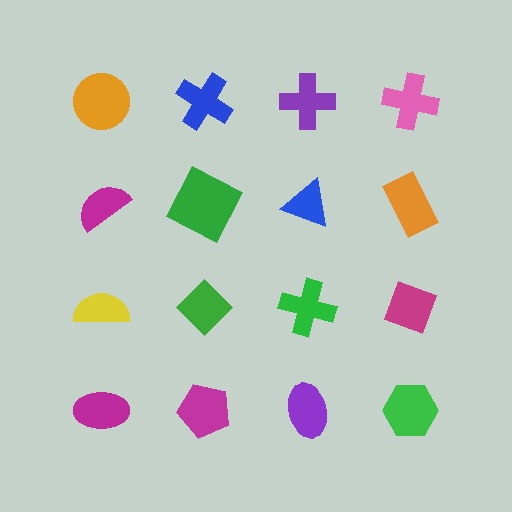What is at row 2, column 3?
A blue triangle.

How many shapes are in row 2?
4 shapes.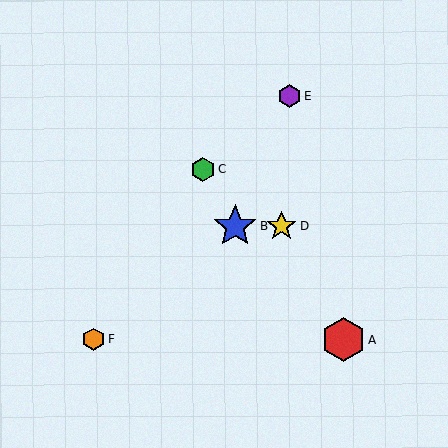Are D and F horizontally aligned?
No, D is at y≈226 and F is at y≈340.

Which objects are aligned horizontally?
Objects B, D are aligned horizontally.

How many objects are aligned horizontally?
2 objects (B, D) are aligned horizontally.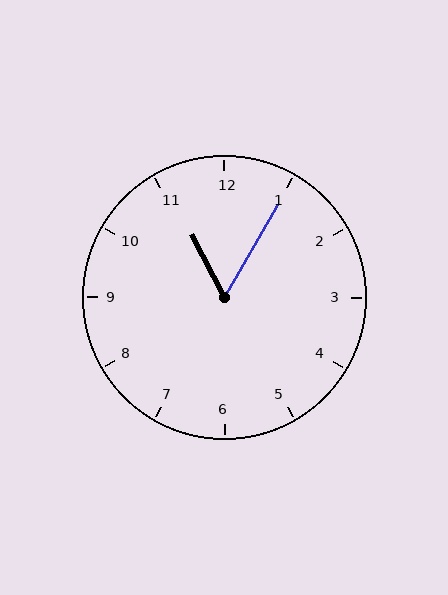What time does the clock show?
11:05.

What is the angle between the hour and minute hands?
Approximately 58 degrees.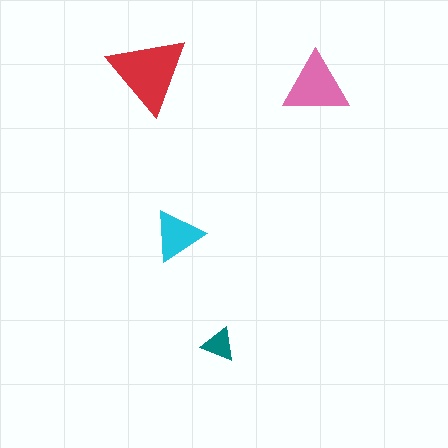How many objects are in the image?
There are 4 objects in the image.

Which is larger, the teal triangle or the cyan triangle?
The cyan one.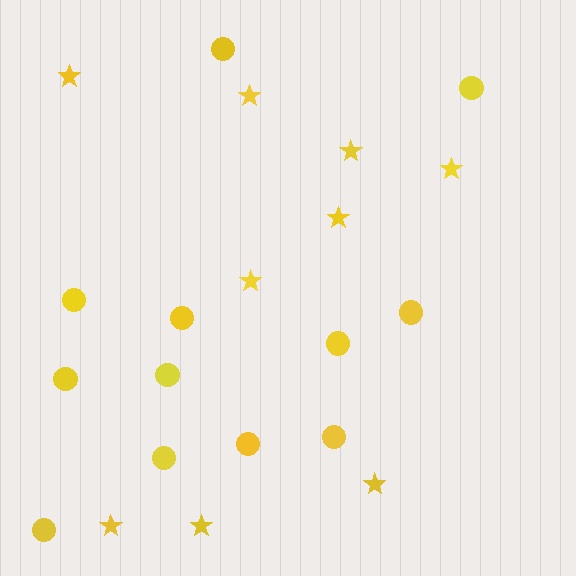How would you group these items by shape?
There are 2 groups: one group of circles (12) and one group of stars (9).